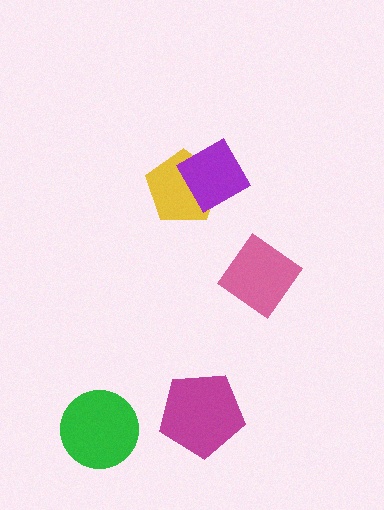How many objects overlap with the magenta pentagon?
0 objects overlap with the magenta pentagon.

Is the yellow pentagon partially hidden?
Yes, it is partially covered by another shape.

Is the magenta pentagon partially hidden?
No, no other shape covers it.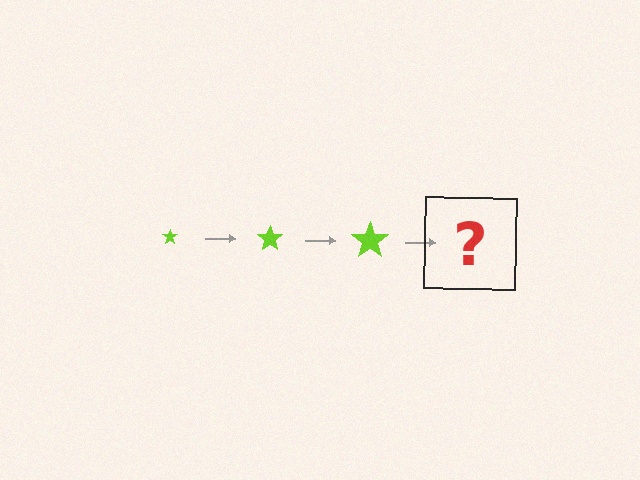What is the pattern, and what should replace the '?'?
The pattern is that the star gets progressively larger each step. The '?' should be a lime star, larger than the previous one.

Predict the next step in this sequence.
The next step is a lime star, larger than the previous one.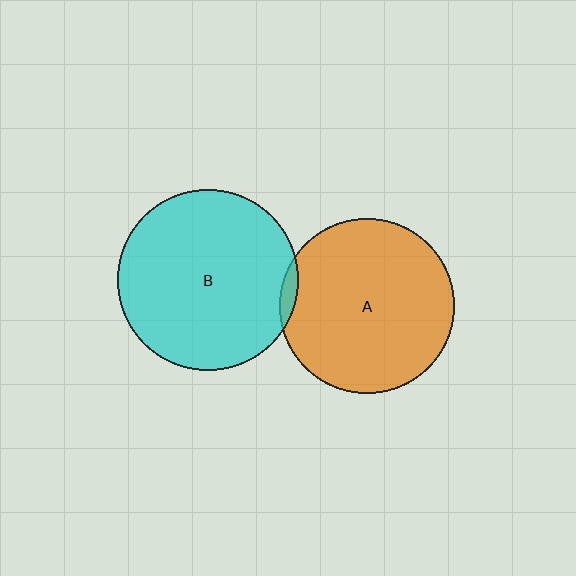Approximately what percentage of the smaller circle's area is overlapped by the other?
Approximately 5%.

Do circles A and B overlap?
Yes.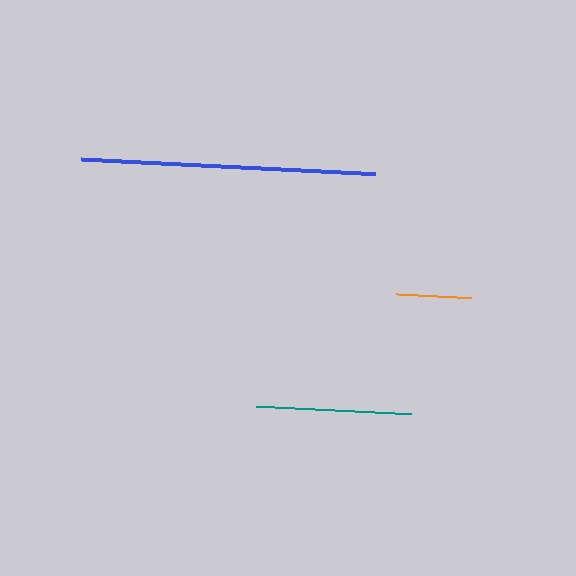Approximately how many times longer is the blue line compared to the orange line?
The blue line is approximately 4.0 times the length of the orange line.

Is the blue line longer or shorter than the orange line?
The blue line is longer than the orange line.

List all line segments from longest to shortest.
From longest to shortest: blue, teal, orange.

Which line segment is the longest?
The blue line is the longest at approximately 294 pixels.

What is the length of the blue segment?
The blue segment is approximately 294 pixels long.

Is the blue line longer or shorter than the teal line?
The blue line is longer than the teal line.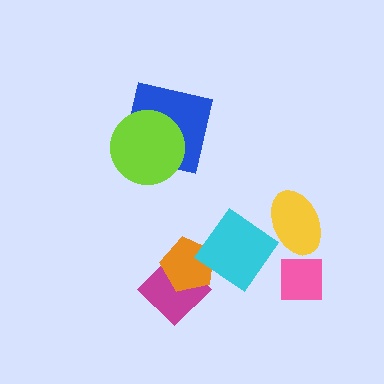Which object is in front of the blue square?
The lime circle is in front of the blue square.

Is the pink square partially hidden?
No, no other shape covers it.